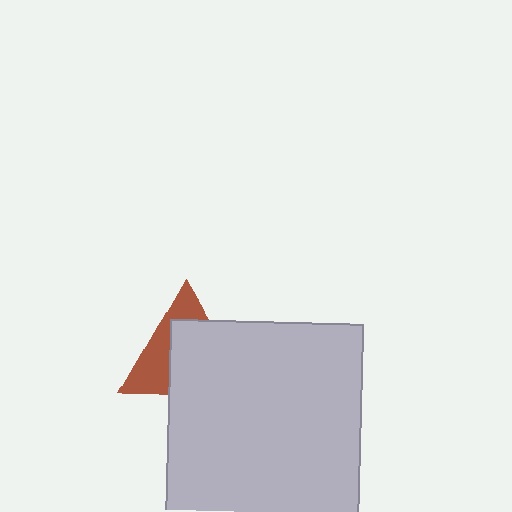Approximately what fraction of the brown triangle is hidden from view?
Roughly 60% of the brown triangle is hidden behind the light gray square.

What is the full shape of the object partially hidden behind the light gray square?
The partially hidden object is a brown triangle.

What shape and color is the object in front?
The object in front is a light gray square.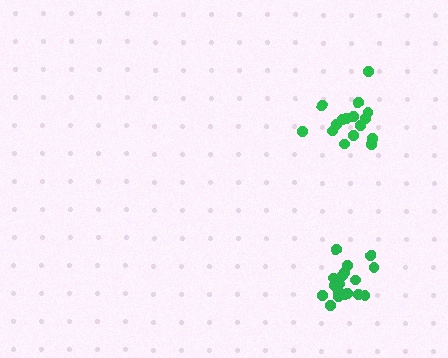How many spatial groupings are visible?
There are 2 spatial groupings.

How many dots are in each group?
Group 1: 18 dots, Group 2: 16 dots (34 total).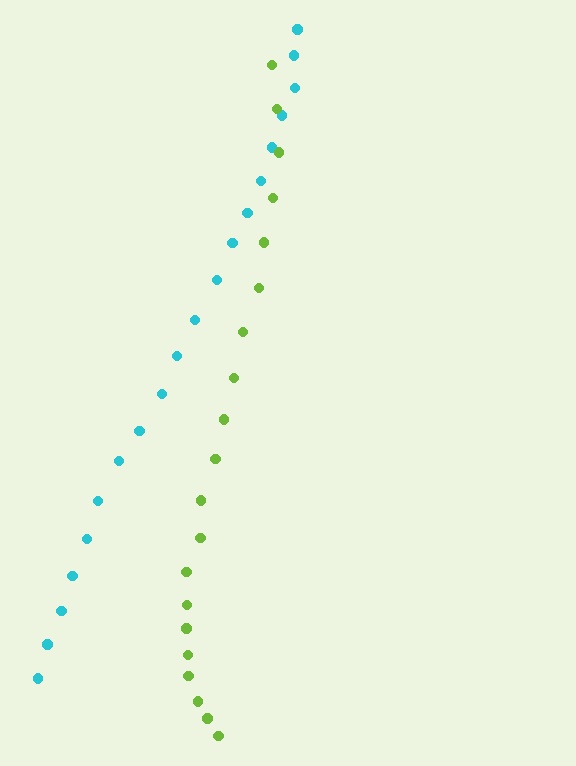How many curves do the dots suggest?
There are 2 distinct paths.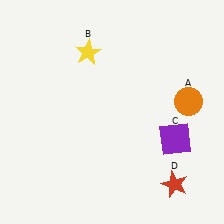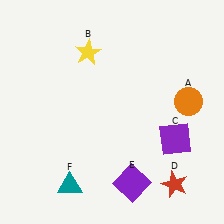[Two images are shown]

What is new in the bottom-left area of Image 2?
A teal triangle (F) was added in the bottom-left area of Image 2.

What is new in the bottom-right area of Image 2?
A purple square (E) was added in the bottom-right area of Image 2.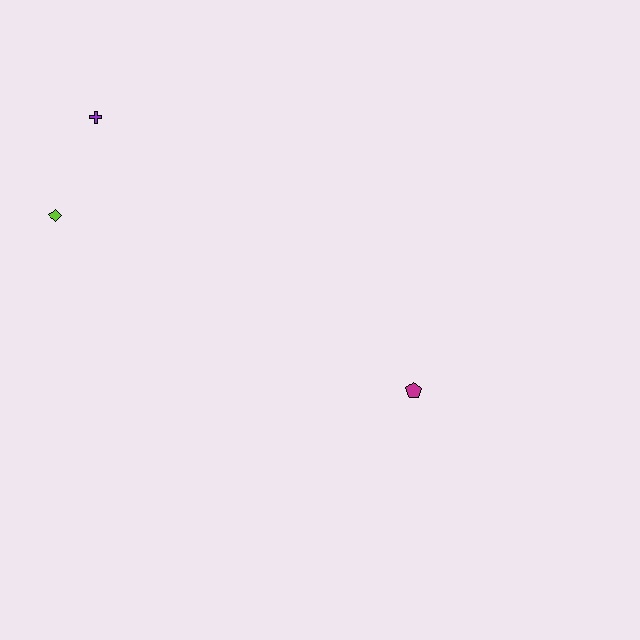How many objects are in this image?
There are 3 objects.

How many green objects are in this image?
There are no green objects.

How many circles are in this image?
There are no circles.